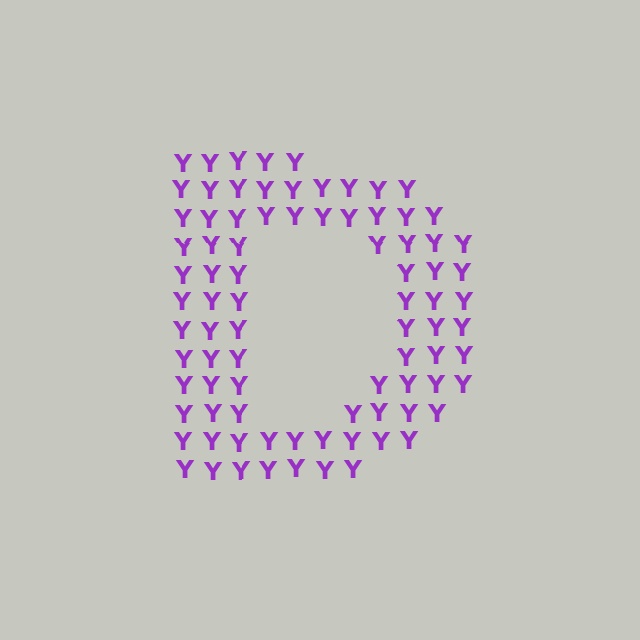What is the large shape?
The large shape is the letter D.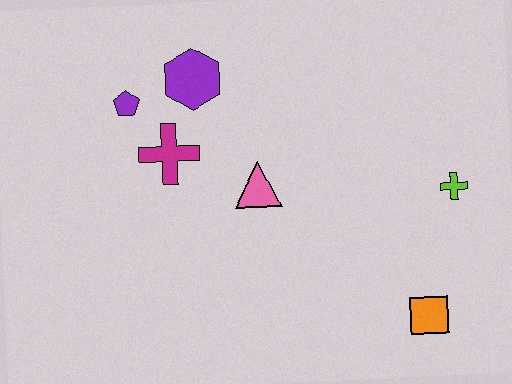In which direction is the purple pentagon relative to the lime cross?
The purple pentagon is to the left of the lime cross.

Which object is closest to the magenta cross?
The purple pentagon is closest to the magenta cross.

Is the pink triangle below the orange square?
No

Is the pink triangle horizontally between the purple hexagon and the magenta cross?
No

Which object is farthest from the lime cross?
The purple pentagon is farthest from the lime cross.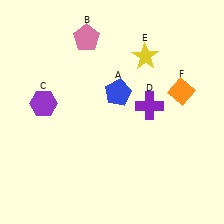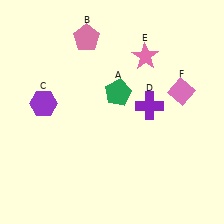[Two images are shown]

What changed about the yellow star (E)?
In Image 1, E is yellow. In Image 2, it changed to pink.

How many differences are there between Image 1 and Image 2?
There are 3 differences between the two images.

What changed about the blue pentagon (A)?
In Image 1, A is blue. In Image 2, it changed to green.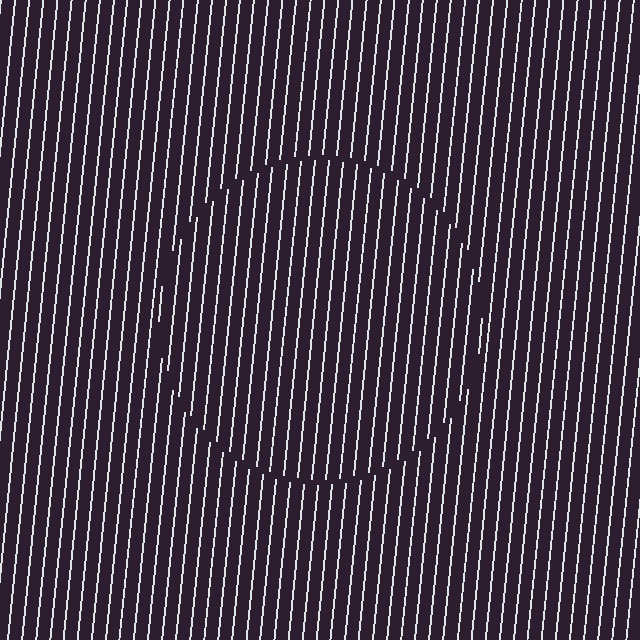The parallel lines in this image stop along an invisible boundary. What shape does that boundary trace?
An illusory circle. The interior of the shape contains the same grating, shifted by half a period — the contour is defined by the phase discontinuity where line-ends from the inner and outer gratings abut.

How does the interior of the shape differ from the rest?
The interior of the shape contains the same grating, shifted by half a period — the contour is defined by the phase discontinuity where line-ends from the inner and outer gratings abut.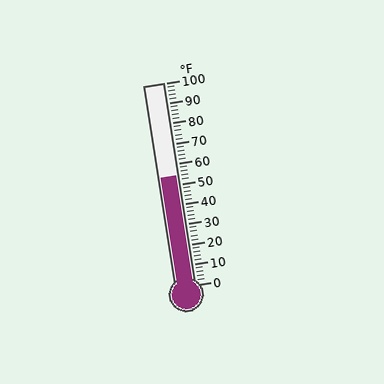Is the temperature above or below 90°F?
The temperature is below 90°F.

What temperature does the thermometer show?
The thermometer shows approximately 54°F.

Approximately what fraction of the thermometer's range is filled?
The thermometer is filled to approximately 55% of its range.